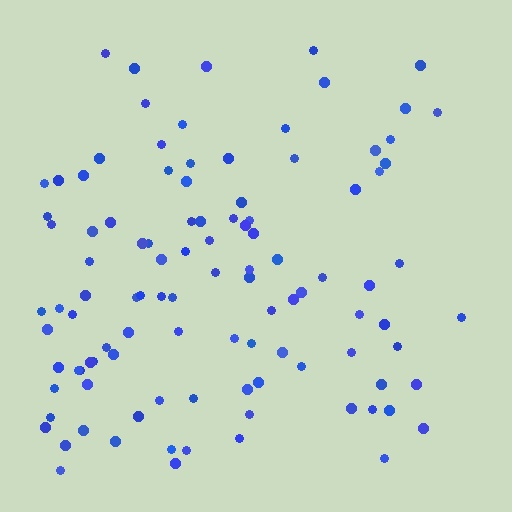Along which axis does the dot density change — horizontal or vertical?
Horizontal.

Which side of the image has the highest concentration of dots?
The left.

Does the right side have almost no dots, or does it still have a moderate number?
Still a moderate number, just noticeably fewer than the left.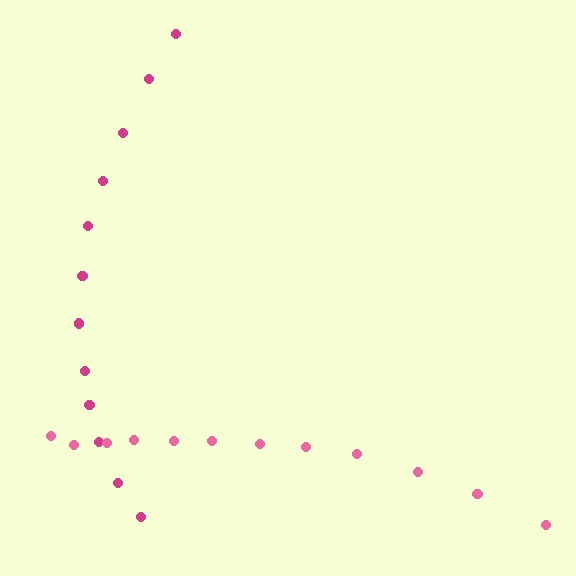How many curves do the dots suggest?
There are 2 distinct paths.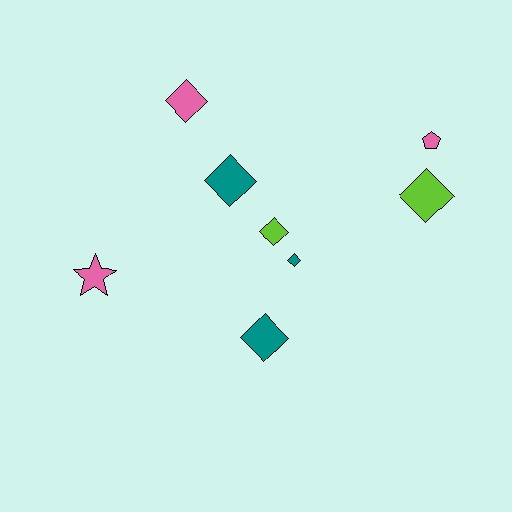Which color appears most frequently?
Pink, with 3 objects.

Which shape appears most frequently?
Diamond, with 6 objects.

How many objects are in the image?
There are 8 objects.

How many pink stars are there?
There is 1 pink star.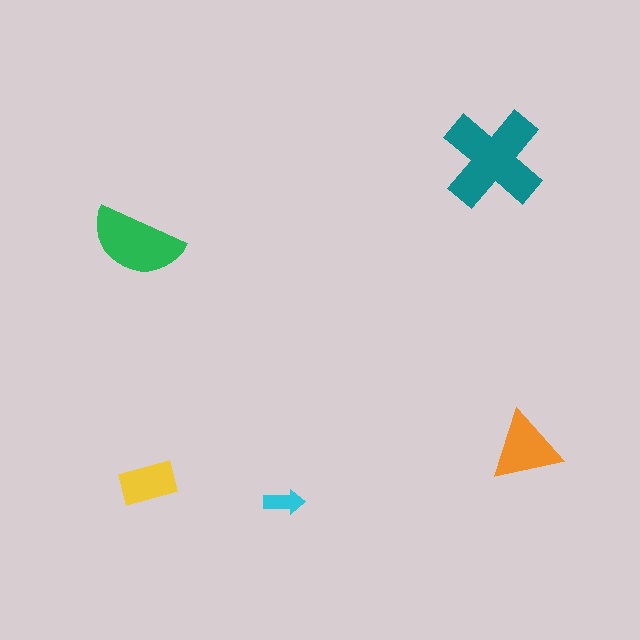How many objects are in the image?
There are 5 objects in the image.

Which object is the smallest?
The cyan arrow.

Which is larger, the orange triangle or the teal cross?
The teal cross.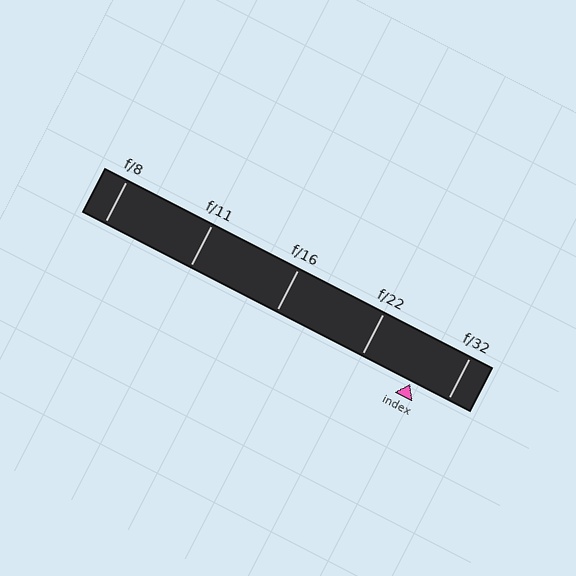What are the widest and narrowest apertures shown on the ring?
The widest aperture shown is f/8 and the narrowest is f/32.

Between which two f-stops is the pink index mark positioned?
The index mark is between f/22 and f/32.